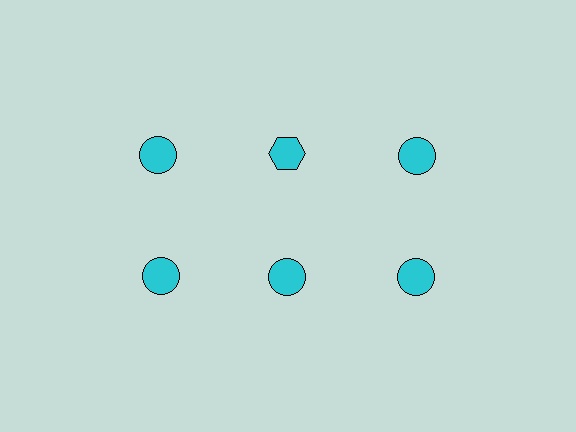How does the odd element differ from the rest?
It has a different shape: hexagon instead of circle.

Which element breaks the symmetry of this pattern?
The cyan hexagon in the top row, second from left column breaks the symmetry. All other shapes are cyan circles.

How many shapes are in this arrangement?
There are 6 shapes arranged in a grid pattern.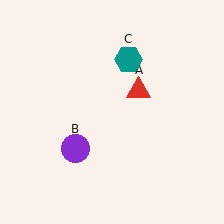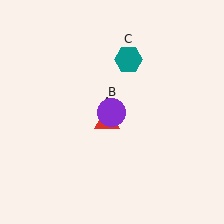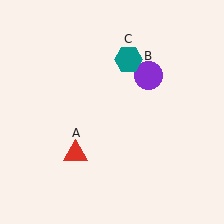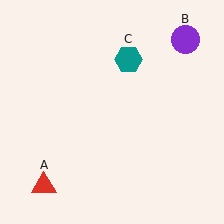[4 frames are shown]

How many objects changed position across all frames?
2 objects changed position: red triangle (object A), purple circle (object B).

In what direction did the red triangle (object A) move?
The red triangle (object A) moved down and to the left.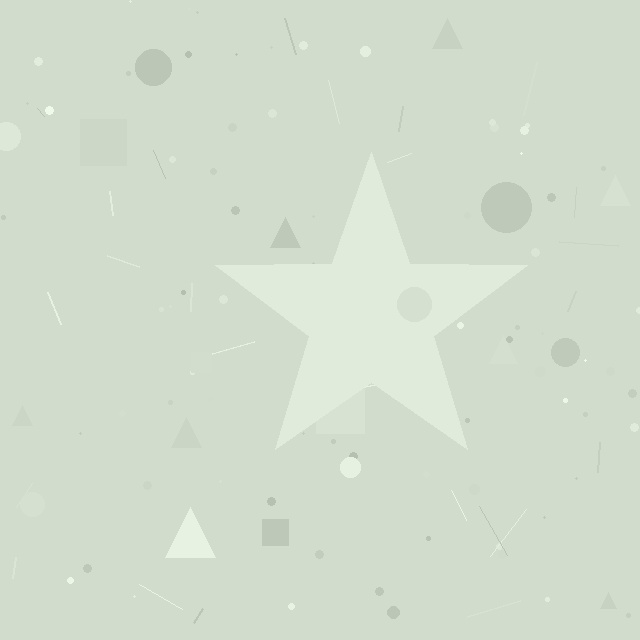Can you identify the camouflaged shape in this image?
The camouflaged shape is a star.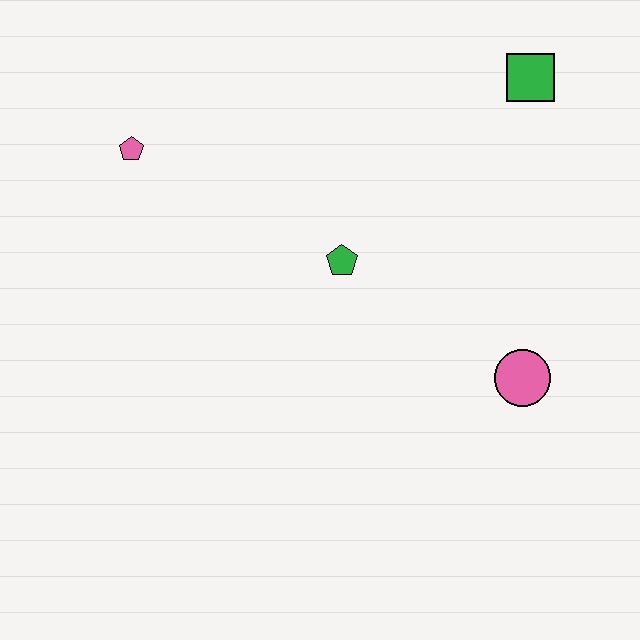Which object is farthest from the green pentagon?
The green square is farthest from the green pentagon.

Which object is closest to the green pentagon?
The pink circle is closest to the green pentagon.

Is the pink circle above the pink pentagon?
No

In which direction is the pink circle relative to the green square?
The pink circle is below the green square.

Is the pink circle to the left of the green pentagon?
No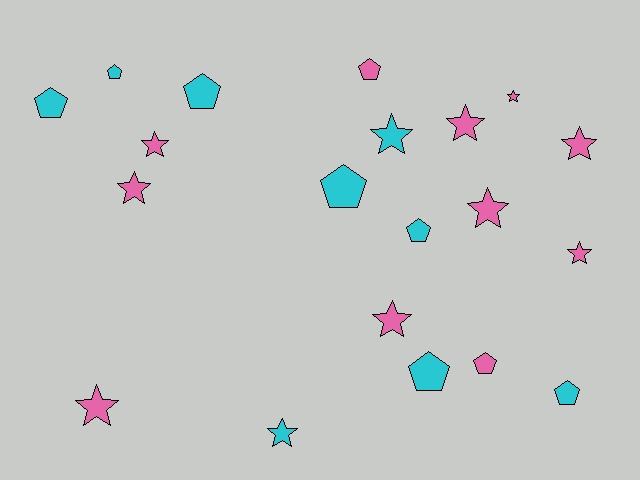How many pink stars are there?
There are 9 pink stars.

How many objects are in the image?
There are 20 objects.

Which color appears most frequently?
Pink, with 11 objects.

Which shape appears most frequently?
Star, with 11 objects.